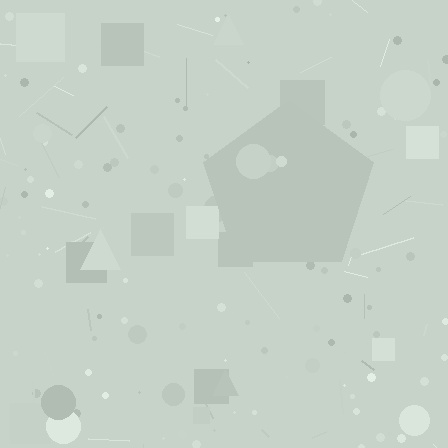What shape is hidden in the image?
A pentagon is hidden in the image.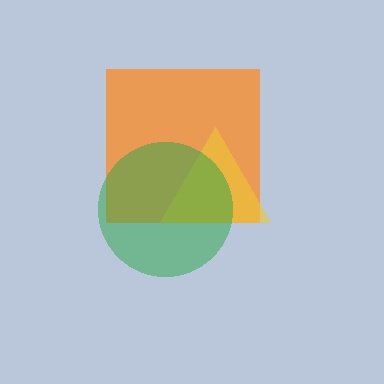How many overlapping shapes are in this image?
There are 3 overlapping shapes in the image.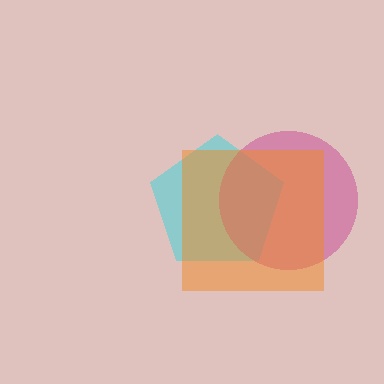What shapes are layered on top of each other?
The layered shapes are: a cyan pentagon, a magenta circle, an orange square.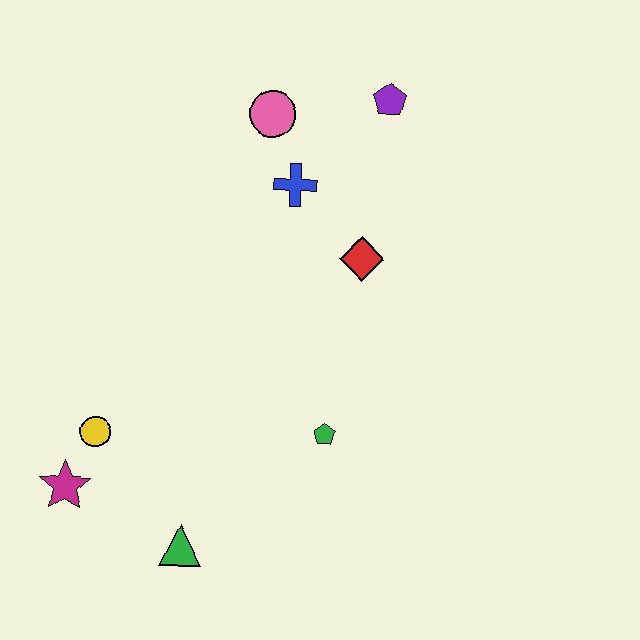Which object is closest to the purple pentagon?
The pink circle is closest to the purple pentagon.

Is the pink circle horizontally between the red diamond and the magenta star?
Yes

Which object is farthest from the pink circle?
The green triangle is farthest from the pink circle.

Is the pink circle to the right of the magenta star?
Yes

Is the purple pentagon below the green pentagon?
No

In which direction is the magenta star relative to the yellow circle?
The magenta star is below the yellow circle.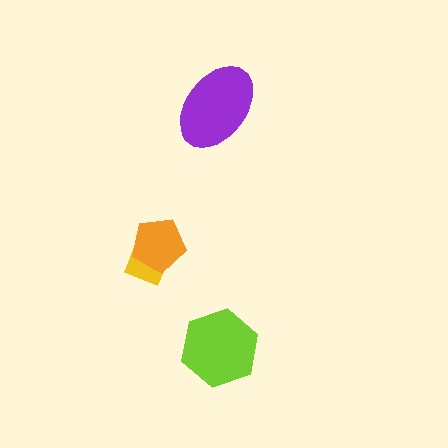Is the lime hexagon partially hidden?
No, no other shape covers it.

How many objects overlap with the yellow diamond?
1 object overlaps with the yellow diamond.